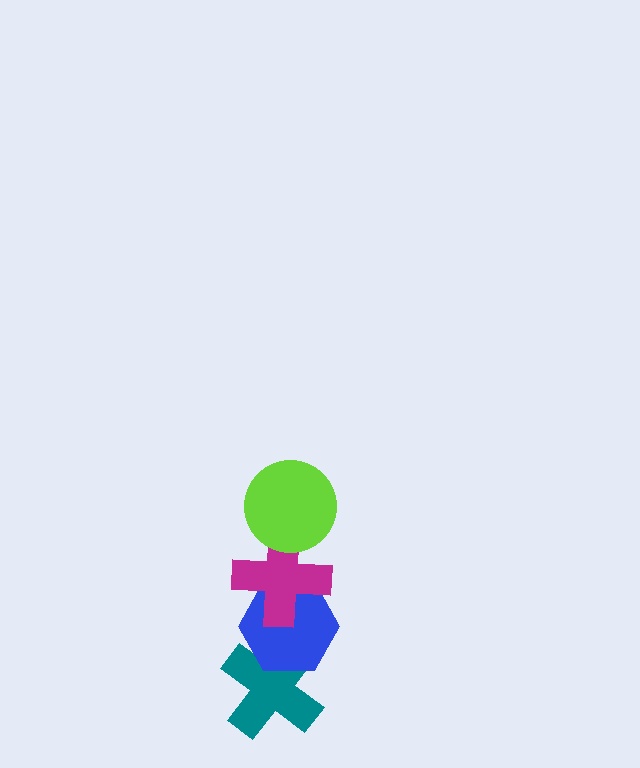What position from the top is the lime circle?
The lime circle is 1st from the top.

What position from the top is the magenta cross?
The magenta cross is 2nd from the top.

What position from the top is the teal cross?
The teal cross is 4th from the top.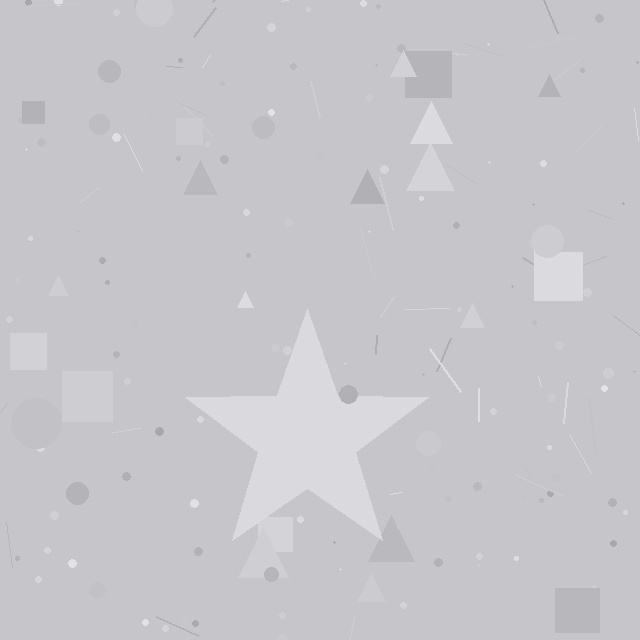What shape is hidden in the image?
A star is hidden in the image.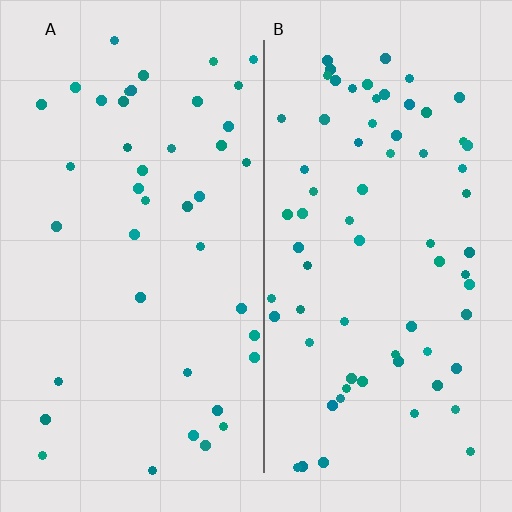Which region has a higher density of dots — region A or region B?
B (the right).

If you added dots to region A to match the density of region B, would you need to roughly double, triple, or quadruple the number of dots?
Approximately double.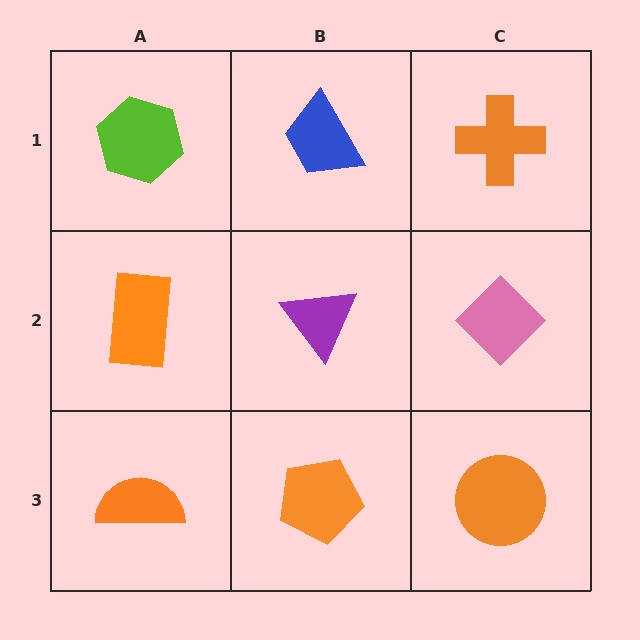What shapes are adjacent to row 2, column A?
A lime hexagon (row 1, column A), an orange semicircle (row 3, column A), a purple triangle (row 2, column B).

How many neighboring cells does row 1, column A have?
2.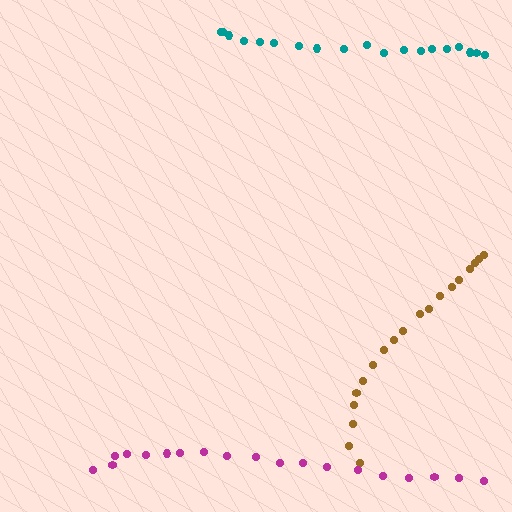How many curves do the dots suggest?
There are 3 distinct paths.